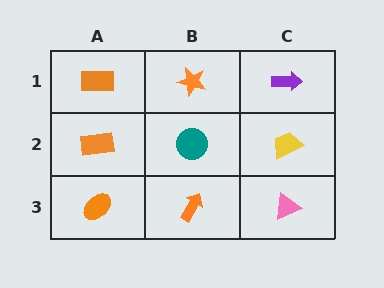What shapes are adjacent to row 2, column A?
An orange rectangle (row 1, column A), an orange ellipse (row 3, column A), a teal circle (row 2, column B).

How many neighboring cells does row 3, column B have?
3.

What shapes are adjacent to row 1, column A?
An orange rectangle (row 2, column A), an orange star (row 1, column B).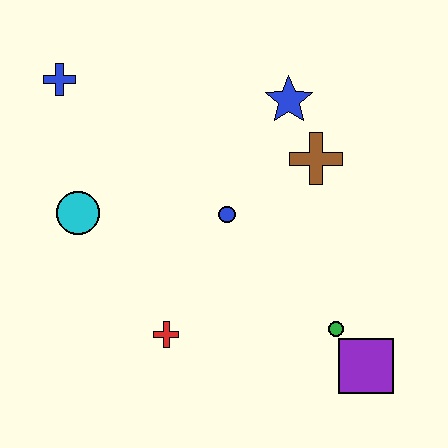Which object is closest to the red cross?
The blue circle is closest to the red cross.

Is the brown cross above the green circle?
Yes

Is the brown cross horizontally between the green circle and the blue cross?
Yes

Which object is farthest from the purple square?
The blue cross is farthest from the purple square.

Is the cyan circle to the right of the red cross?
No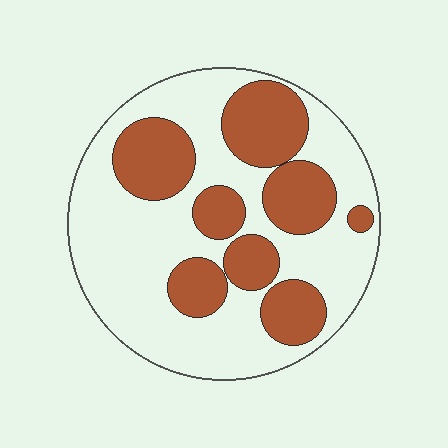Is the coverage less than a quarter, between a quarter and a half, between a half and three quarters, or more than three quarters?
Between a quarter and a half.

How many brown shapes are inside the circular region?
8.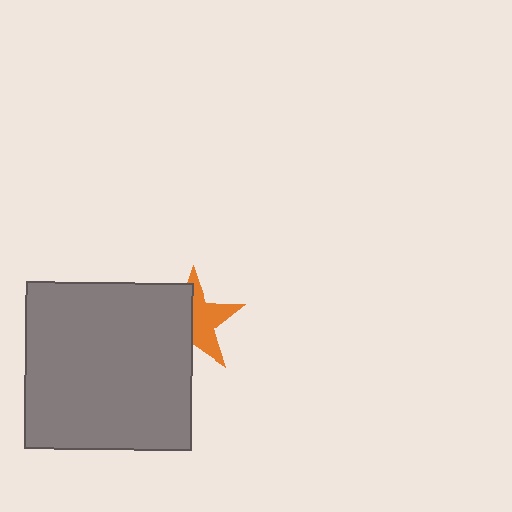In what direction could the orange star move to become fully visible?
The orange star could move right. That would shift it out from behind the gray square entirely.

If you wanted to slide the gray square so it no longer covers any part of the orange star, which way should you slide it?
Slide it left — that is the most direct way to separate the two shapes.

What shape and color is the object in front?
The object in front is a gray square.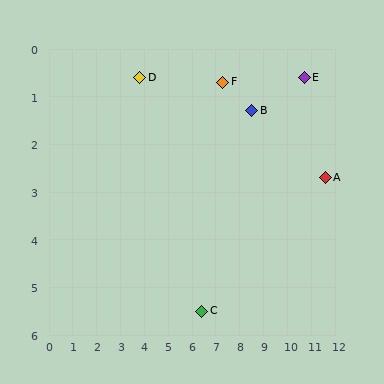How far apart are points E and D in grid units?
Points E and D are about 6.9 grid units apart.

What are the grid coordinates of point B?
Point B is at approximately (8.5, 1.3).